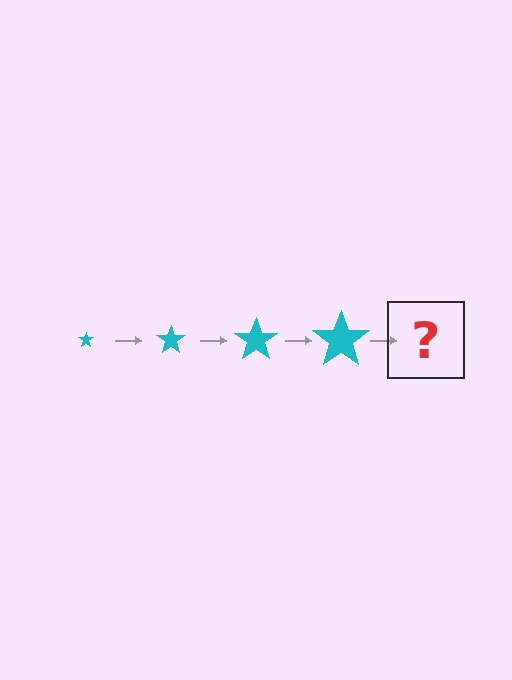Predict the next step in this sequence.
The next step is a cyan star, larger than the previous one.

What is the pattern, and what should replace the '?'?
The pattern is that the star gets progressively larger each step. The '?' should be a cyan star, larger than the previous one.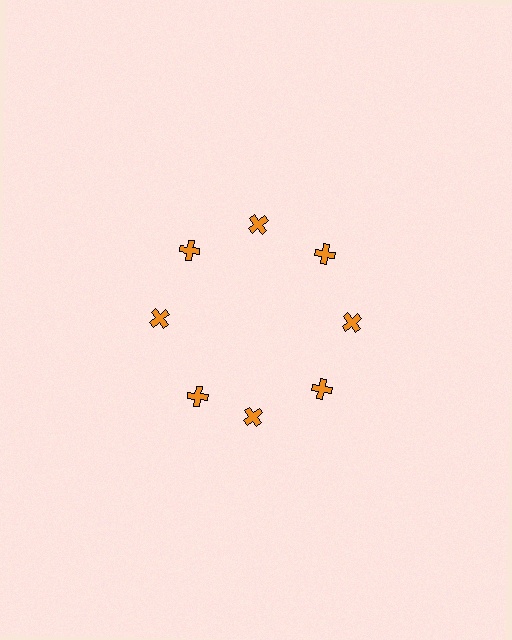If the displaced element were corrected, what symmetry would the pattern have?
It would have 8-fold rotational symmetry — the pattern would map onto itself every 45 degrees.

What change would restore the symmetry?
The symmetry would be restored by rotating it back into even spacing with its neighbors so that all 8 crosses sit at equal angles and equal distance from the center.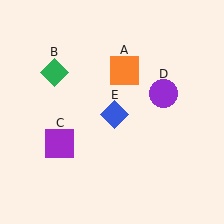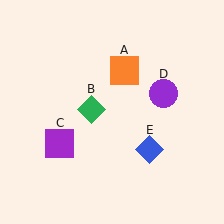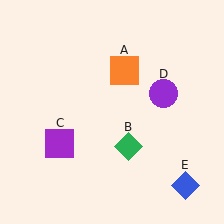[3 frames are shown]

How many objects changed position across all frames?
2 objects changed position: green diamond (object B), blue diamond (object E).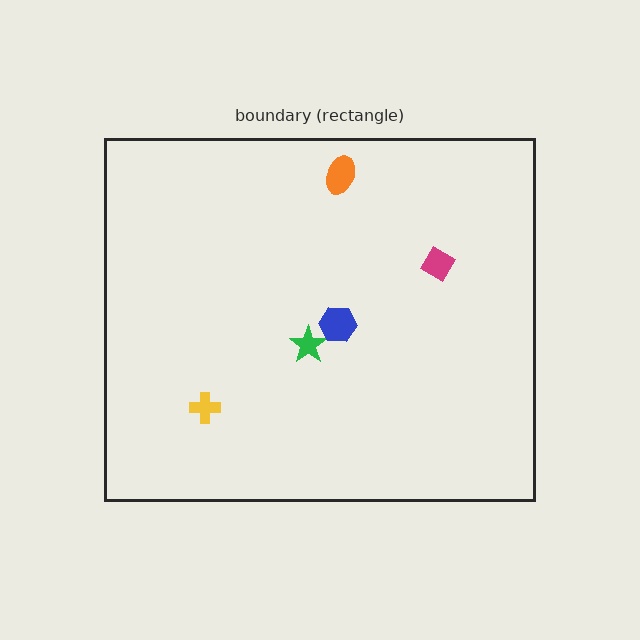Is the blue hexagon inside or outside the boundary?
Inside.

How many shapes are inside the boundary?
5 inside, 0 outside.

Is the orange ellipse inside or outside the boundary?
Inside.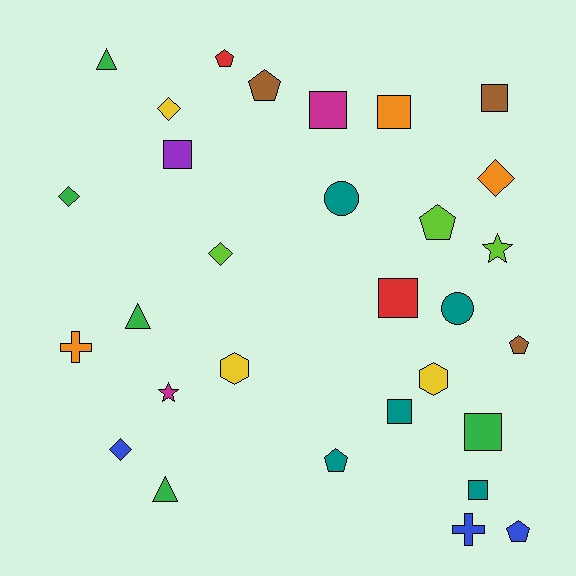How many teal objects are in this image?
There are 5 teal objects.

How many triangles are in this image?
There are 3 triangles.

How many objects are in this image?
There are 30 objects.